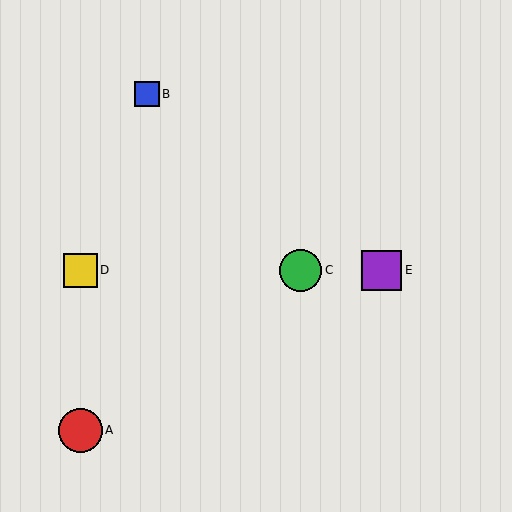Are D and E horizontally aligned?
Yes, both are at y≈270.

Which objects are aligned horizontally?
Objects C, D, E are aligned horizontally.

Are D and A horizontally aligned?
No, D is at y≈270 and A is at y≈430.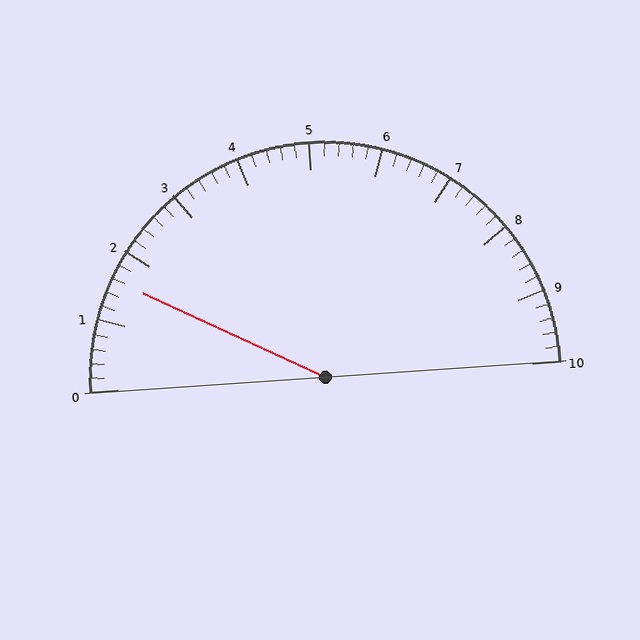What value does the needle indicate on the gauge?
The needle indicates approximately 1.6.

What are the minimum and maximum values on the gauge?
The gauge ranges from 0 to 10.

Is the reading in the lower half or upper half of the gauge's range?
The reading is in the lower half of the range (0 to 10).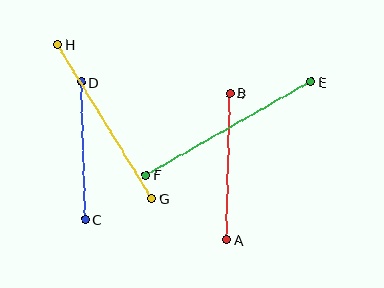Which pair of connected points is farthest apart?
Points E and F are farthest apart.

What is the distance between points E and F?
The distance is approximately 190 pixels.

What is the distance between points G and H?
The distance is approximately 180 pixels.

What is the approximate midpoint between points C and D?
The midpoint is at approximately (83, 151) pixels.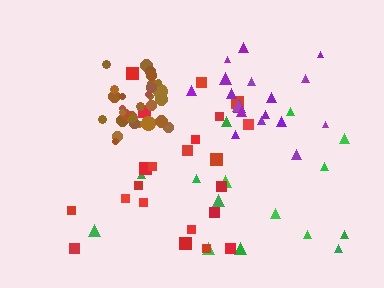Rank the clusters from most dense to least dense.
brown, purple, red, green.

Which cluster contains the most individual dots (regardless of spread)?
Brown (31).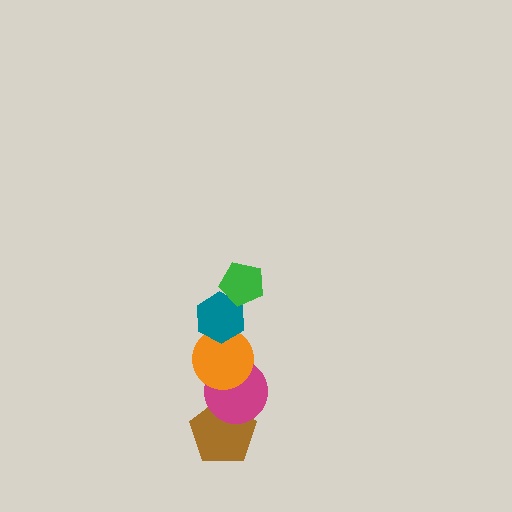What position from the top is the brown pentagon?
The brown pentagon is 5th from the top.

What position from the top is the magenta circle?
The magenta circle is 4th from the top.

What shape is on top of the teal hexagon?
The green pentagon is on top of the teal hexagon.